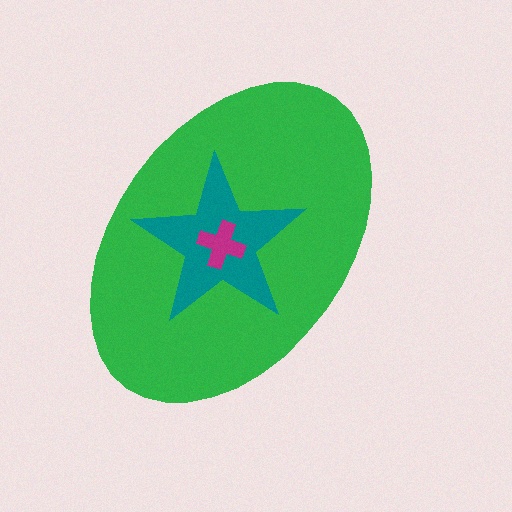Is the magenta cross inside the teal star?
Yes.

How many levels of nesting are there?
3.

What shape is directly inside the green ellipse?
The teal star.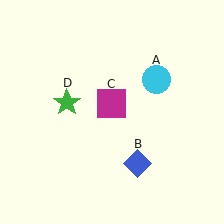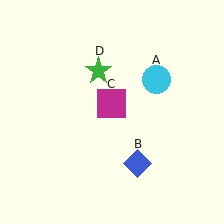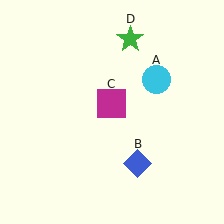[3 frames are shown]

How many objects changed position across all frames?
1 object changed position: green star (object D).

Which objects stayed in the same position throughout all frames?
Cyan circle (object A) and blue diamond (object B) and magenta square (object C) remained stationary.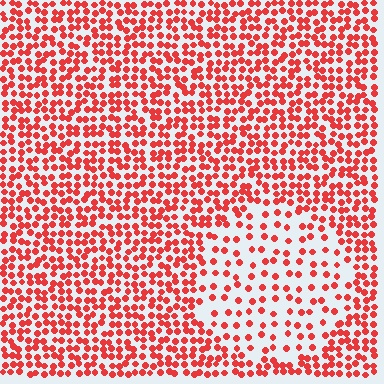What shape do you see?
I see a circle.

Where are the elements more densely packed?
The elements are more densely packed outside the circle boundary.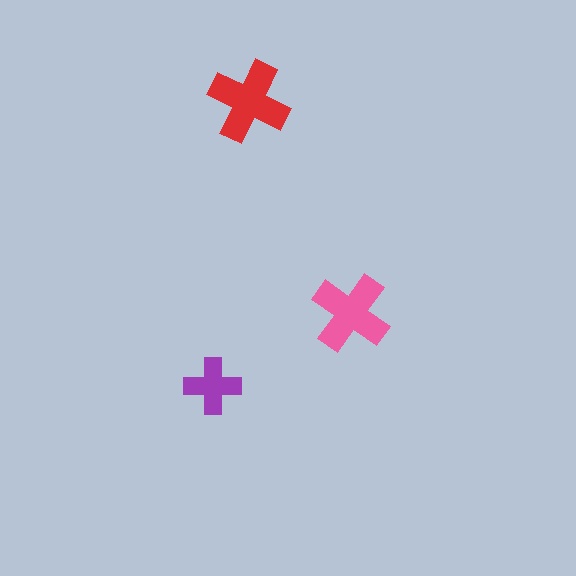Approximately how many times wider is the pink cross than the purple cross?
About 1.5 times wider.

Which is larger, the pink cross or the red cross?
The red one.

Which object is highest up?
The red cross is topmost.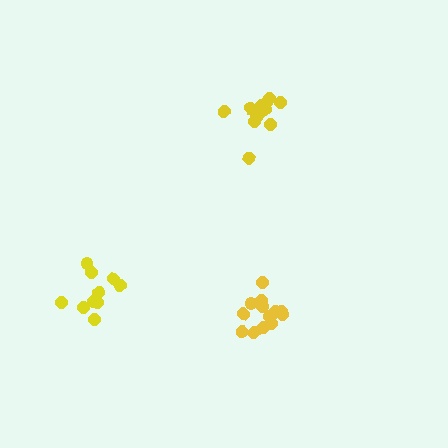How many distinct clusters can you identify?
There are 3 distinct clusters.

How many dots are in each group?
Group 1: 12 dots, Group 2: 10 dots, Group 3: 14 dots (36 total).